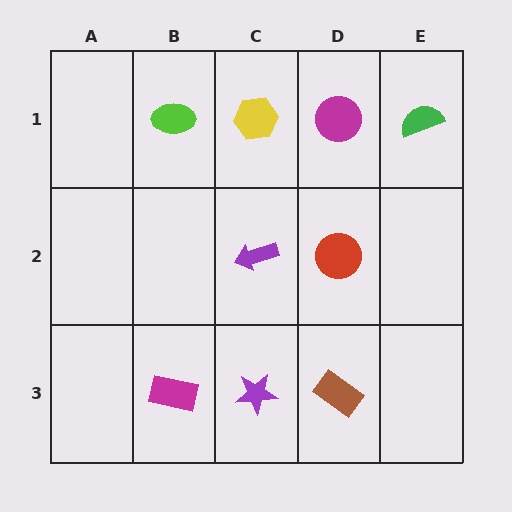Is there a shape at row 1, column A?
No, that cell is empty.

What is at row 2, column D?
A red circle.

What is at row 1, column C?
A yellow hexagon.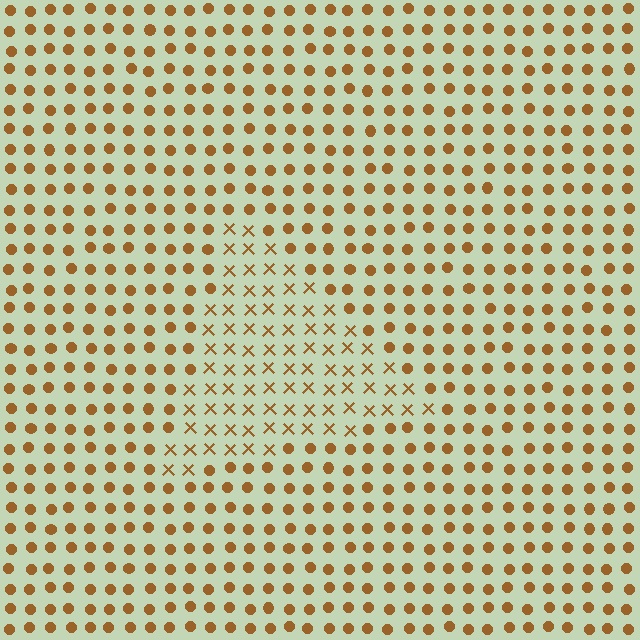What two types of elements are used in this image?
The image uses X marks inside the triangle region and circles outside it.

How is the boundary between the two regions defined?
The boundary is defined by a change in element shape: X marks inside vs. circles outside. All elements share the same color and spacing.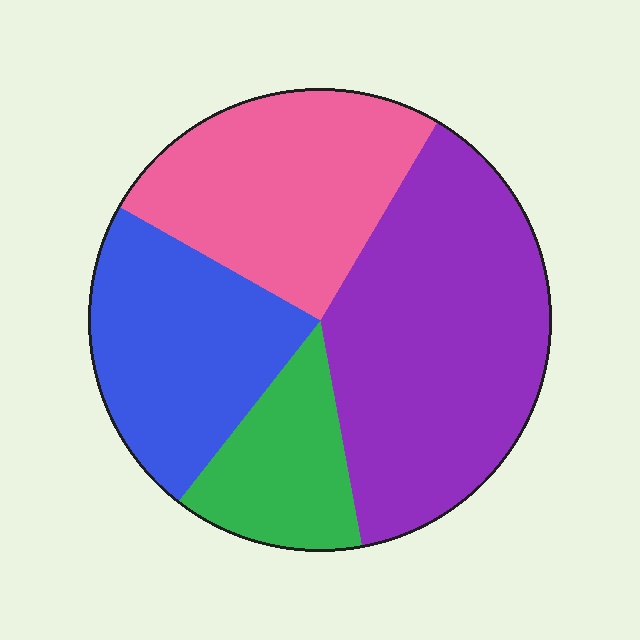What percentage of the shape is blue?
Blue takes up about one quarter (1/4) of the shape.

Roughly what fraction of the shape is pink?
Pink covers 25% of the shape.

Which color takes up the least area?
Green, at roughly 15%.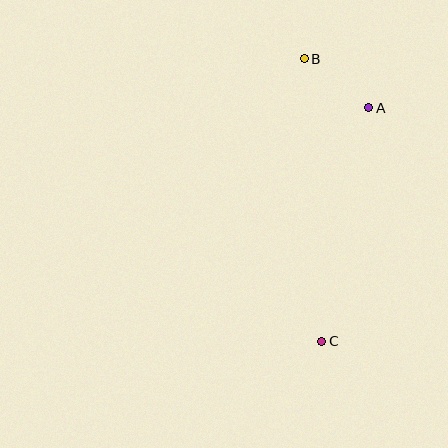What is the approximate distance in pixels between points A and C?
The distance between A and C is approximately 238 pixels.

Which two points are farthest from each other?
Points B and C are farthest from each other.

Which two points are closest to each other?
Points A and B are closest to each other.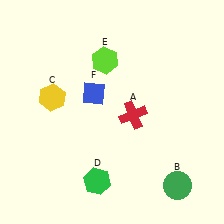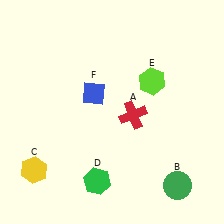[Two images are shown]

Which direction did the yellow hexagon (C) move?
The yellow hexagon (C) moved down.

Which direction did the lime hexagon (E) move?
The lime hexagon (E) moved right.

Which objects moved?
The objects that moved are: the yellow hexagon (C), the lime hexagon (E).